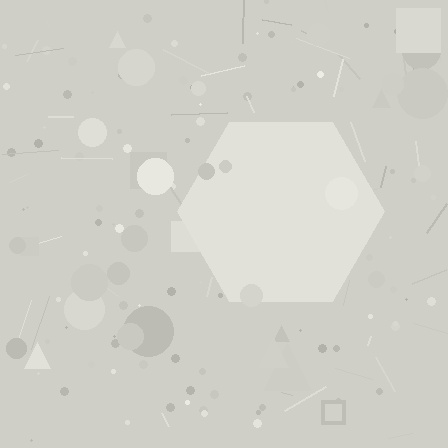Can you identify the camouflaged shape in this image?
The camouflaged shape is a hexagon.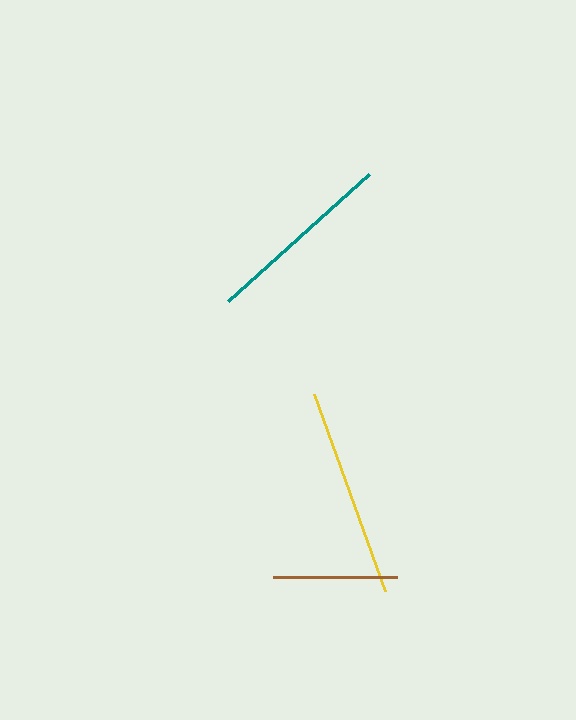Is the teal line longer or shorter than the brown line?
The teal line is longer than the brown line.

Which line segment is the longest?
The yellow line is the longest at approximately 209 pixels.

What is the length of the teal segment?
The teal segment is approximately 190 pixels long.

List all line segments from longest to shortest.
From longest to shortest: yellow, teal, brown.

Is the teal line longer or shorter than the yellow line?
The yellow line is longer than the teal line.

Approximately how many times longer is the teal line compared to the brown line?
The teal line is approximately 1.5 times the length of the brown line.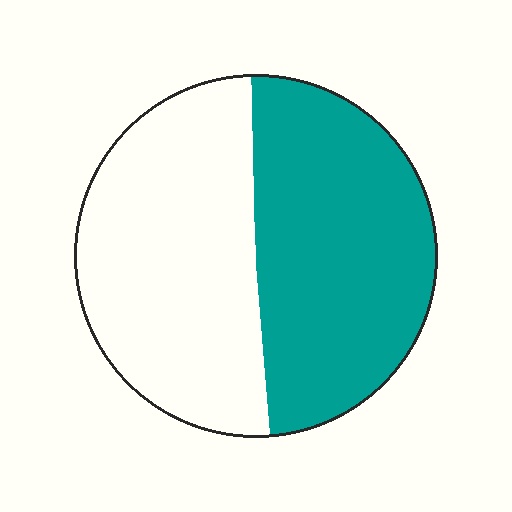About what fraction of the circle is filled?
About one half (1/2).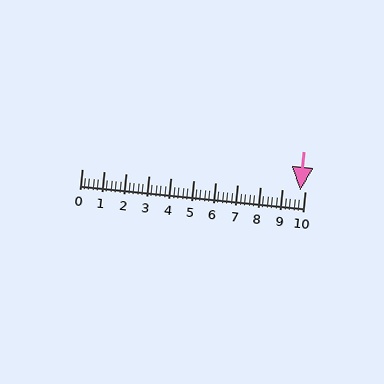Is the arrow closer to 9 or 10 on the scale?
The arrow is closer to 10.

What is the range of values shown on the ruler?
The ruler shows values from 0 to 10.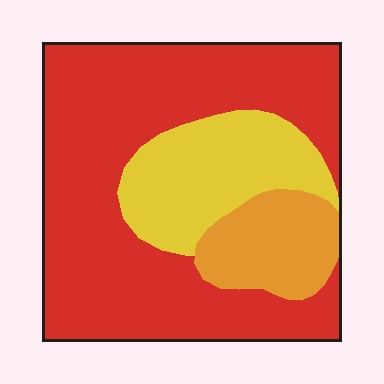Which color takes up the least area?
Orange, at roughly 15%.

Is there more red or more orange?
Red.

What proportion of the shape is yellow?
Yellow takes up less than a quarter of the shape.